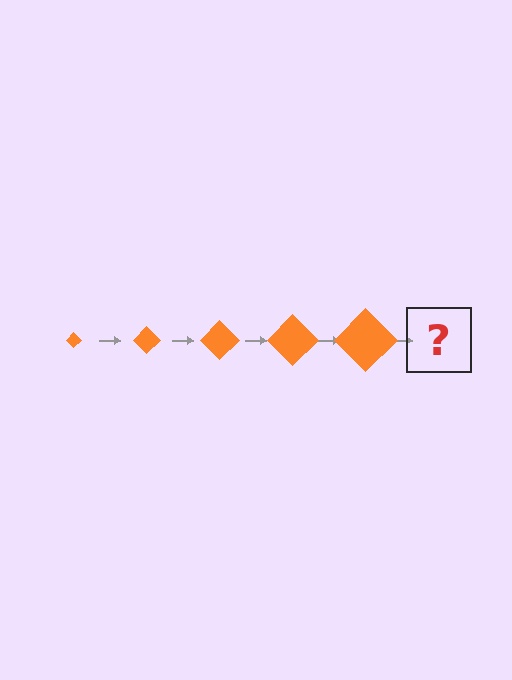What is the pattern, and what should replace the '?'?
The pattern is that the diamond gets progressively larger each step. The '?' should be an orange diamond, larger than the previous one.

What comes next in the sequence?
The next element should be an orange diamond, larger than the previous one.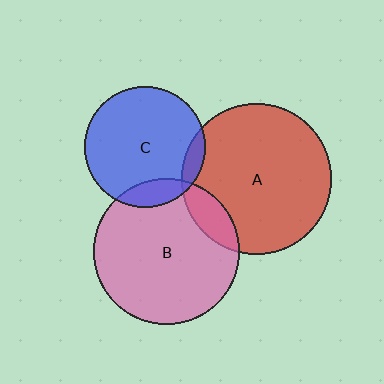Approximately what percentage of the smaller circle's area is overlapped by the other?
Approximately 10%.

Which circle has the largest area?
Circle A (red).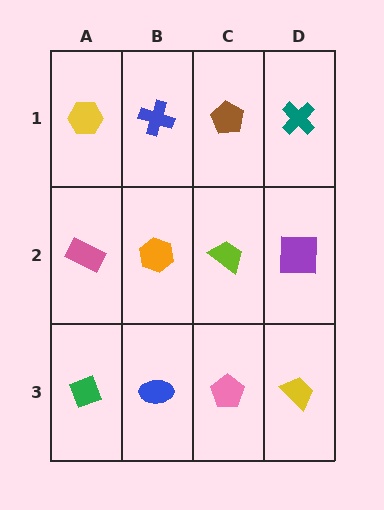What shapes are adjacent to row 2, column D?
A teal cross (row 1, column D), a yellow trapezoid (row 3, column D), a lime trapezoid (row 2, column C).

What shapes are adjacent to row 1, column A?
A pink rectangle (row 2, column A), a blue cross (row 1, column B).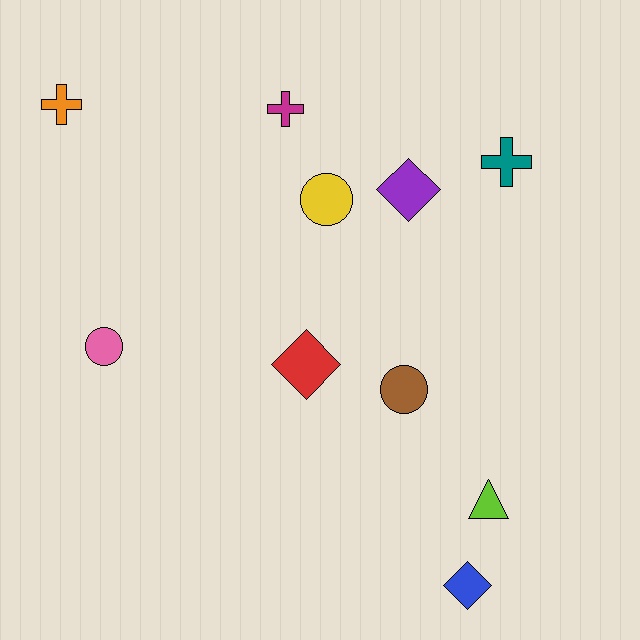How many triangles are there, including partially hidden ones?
There is 1 triangle.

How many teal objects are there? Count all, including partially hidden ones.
There is 1 teal object.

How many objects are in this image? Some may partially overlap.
There are 10 objects.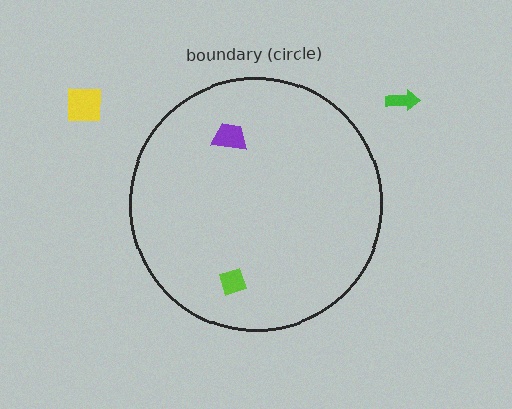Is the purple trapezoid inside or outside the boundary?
Inside.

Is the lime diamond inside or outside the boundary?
Inside.